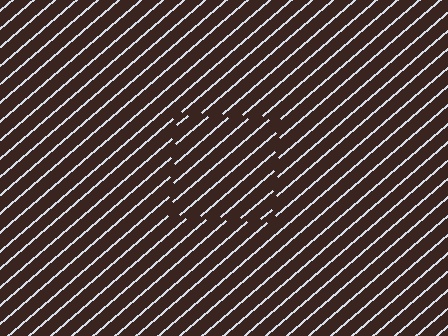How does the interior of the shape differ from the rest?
The interior of the shape contains the same grating, shifted by half a period — the contour is defined by the phase discontinuity where line-ends from the inner and outer gratings abut.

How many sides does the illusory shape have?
4 sides — the line-ends trace a square.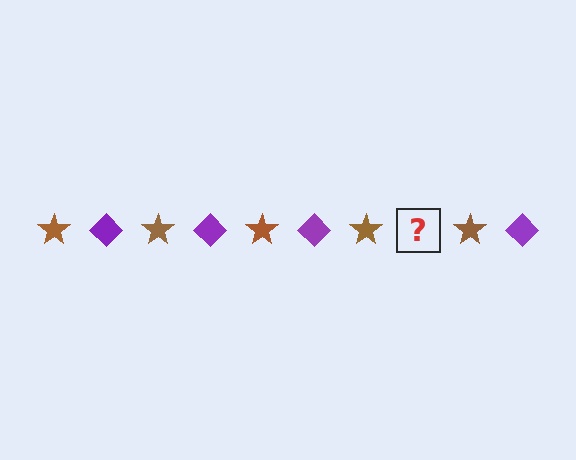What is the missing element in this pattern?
The missing element is a purple diamond.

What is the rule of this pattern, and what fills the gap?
The rule is that the pattern alternates between brown star and purple diamond. The gap should be filled with a purple diamond.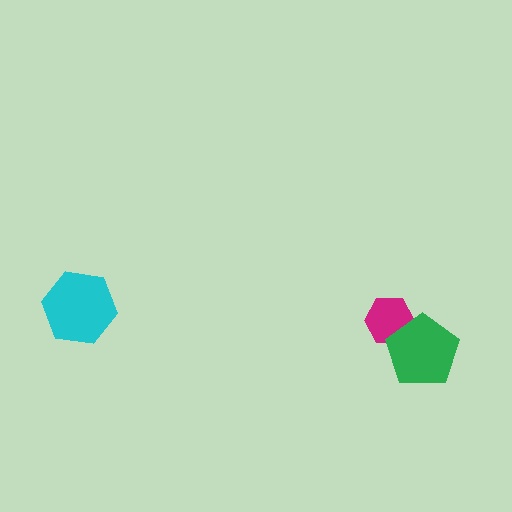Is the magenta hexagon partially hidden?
Yes, it is partially covered by another shape.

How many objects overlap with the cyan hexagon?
0 objects overlap with the cyan hexagon.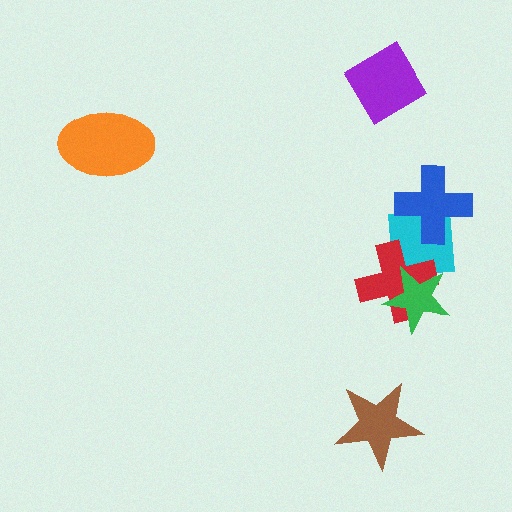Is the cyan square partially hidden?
Yes, it is partially covered by another shape.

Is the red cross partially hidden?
Yes, it is partially covered by another shape.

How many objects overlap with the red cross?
2 objects overlap with the red cross.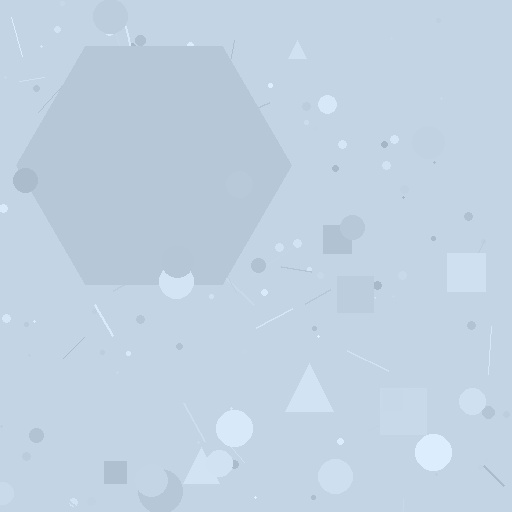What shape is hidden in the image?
A hexagon is hidden in the image.